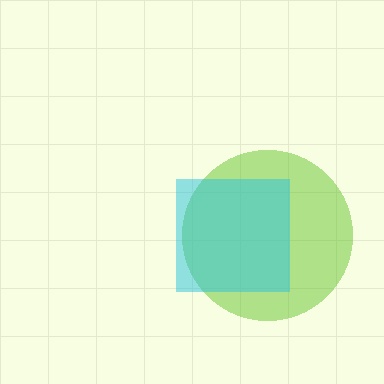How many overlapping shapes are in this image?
There are 2 overlapping shapes in the image.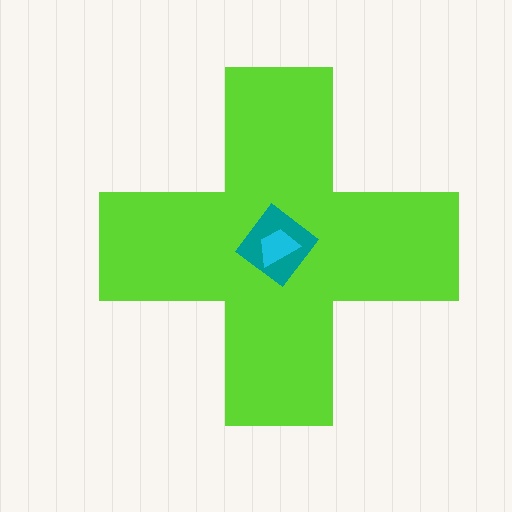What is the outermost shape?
The lime cross.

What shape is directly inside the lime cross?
The teal diamond.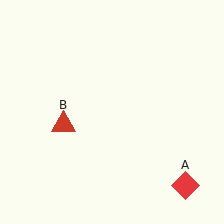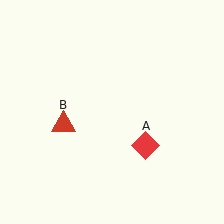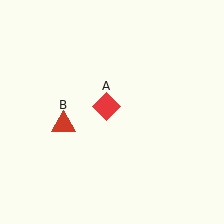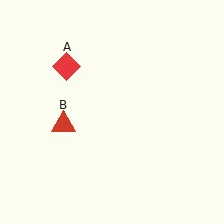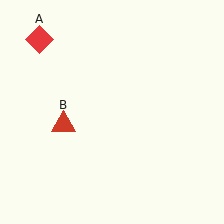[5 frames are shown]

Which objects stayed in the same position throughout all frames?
Red triangle (object B) remained stationary.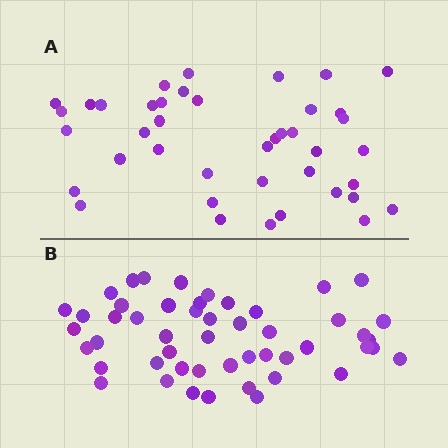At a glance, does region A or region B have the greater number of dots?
Region B (the bottom region) has more dots.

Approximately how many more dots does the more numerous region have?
Region B has roughly 8 or so more dots than region A.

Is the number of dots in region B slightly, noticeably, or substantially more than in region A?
Region B has only slightly more — the two regions are fairly close. The ratio is roughly 1.2 to 1.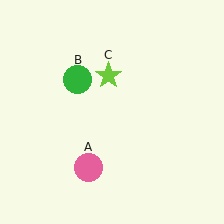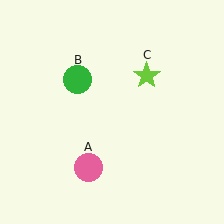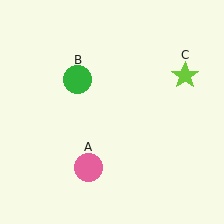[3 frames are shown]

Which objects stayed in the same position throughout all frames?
Pink circle (object A) and green circle (object B) remained stationary.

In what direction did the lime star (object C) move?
The lime star (object C) moved right.